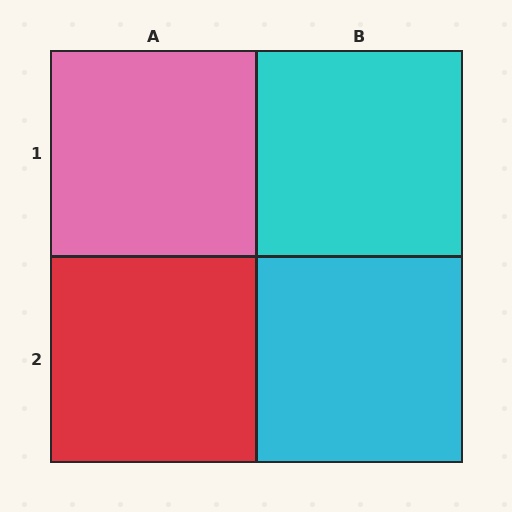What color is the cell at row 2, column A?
Red.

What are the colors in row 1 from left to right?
Pink, cyan.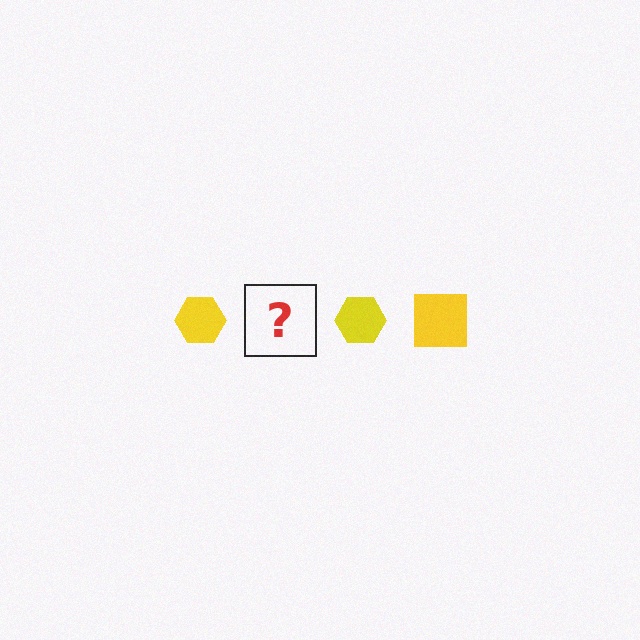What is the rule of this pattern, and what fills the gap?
The rule is that the pattern cycles through hexagon, square shapes in yellow. The gap should be filled with a yellow square.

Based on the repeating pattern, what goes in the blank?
The blank should be a yellow square.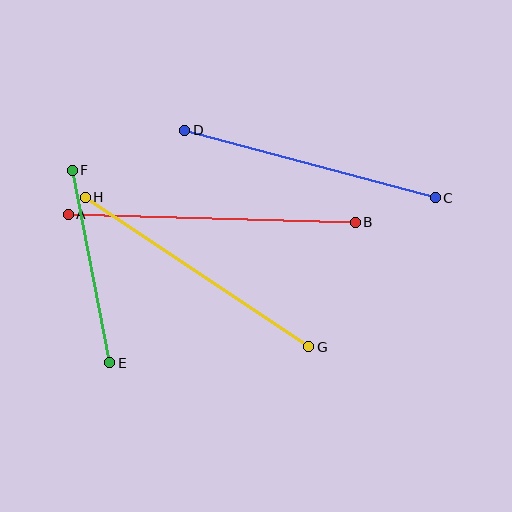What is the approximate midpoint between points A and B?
The midpoint is at approximately (212, 218) pixels.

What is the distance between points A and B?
The distance is approximately 287 pixels.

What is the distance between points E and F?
The distance is approximately 196 pixels.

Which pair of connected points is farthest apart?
Points A and B are farthest apart.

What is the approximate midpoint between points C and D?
The midpoint is at approximately (310, 164) pixels.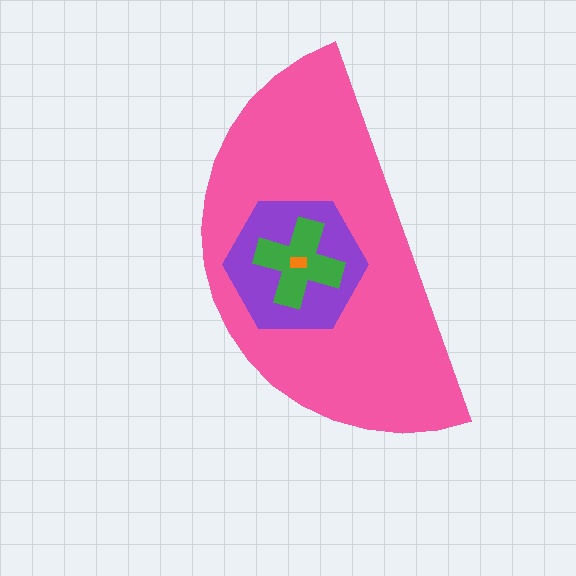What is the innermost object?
The orange rectangle.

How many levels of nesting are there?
4.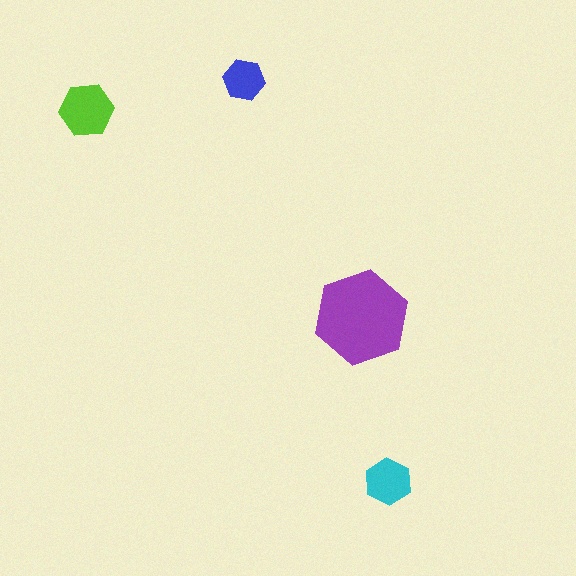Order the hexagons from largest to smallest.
the purple one, the lime one, the cyan one, the blue one.